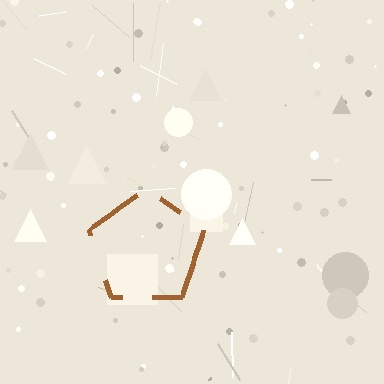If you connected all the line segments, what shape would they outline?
They would outline a pentagon.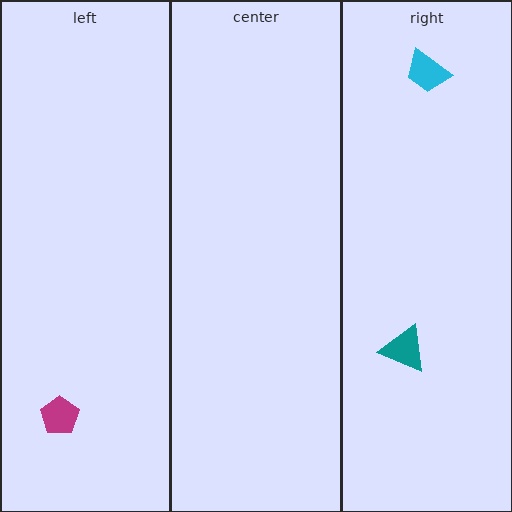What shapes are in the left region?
The magenta pentagon.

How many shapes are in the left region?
1.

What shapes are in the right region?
The cyan trapezoid, the teal triangle.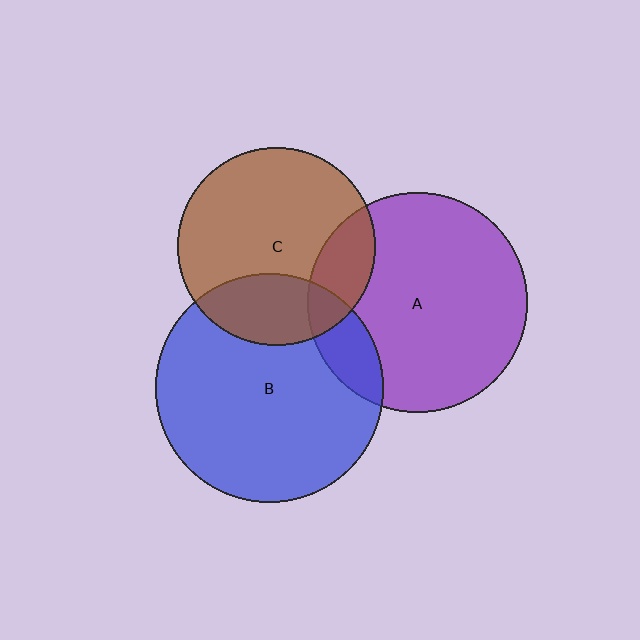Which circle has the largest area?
Circle B (blue).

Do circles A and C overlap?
Yes.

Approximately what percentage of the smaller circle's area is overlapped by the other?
Approximately 20%.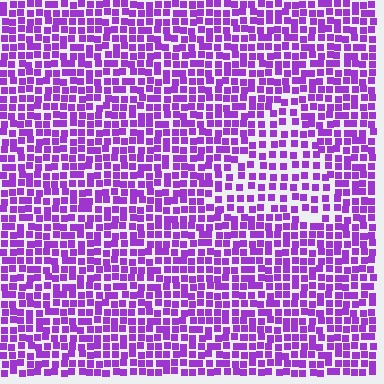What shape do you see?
I see a triangle.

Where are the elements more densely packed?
The elements are more densely packed outside the triangle boundary.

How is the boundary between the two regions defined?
The boundary is defined by a change in element density (approximately 1.6x ratio). All elements are the same color, size, and shape.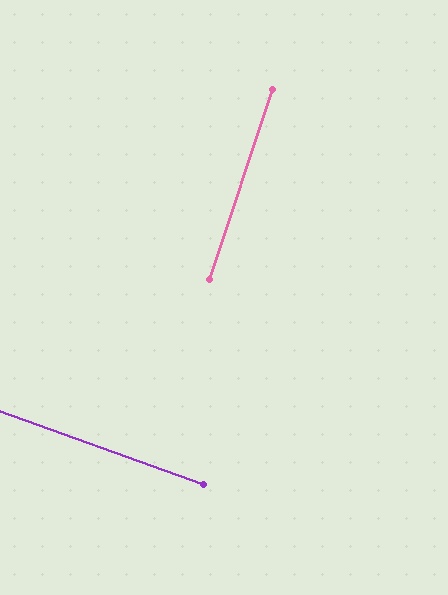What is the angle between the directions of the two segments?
Approximately 88 degrees.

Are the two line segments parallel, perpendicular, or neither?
Perpendicular — they meet at approximately 88°.